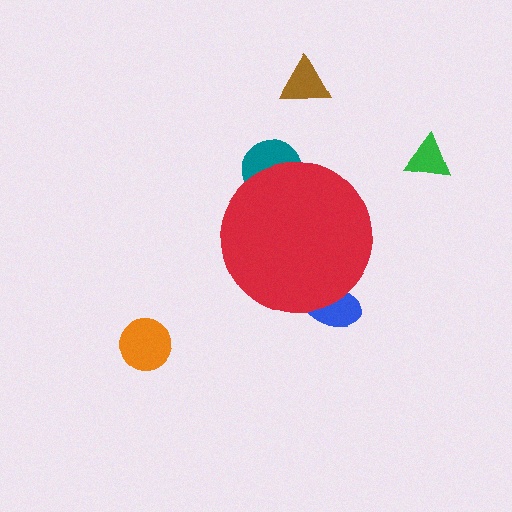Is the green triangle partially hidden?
No, the green triangle is fully visible.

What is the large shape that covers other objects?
A red circle.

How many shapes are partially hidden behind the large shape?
2 shapes are partially hidden.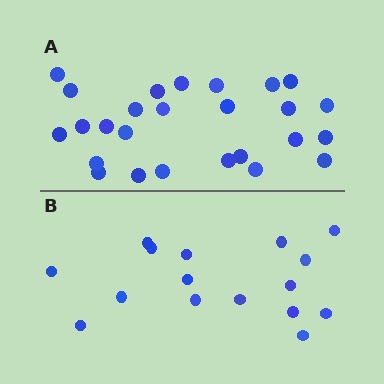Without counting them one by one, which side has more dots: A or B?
Region A (the top region) has more dots.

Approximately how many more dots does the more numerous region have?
Region A has roughly 10 or so more dots than region B.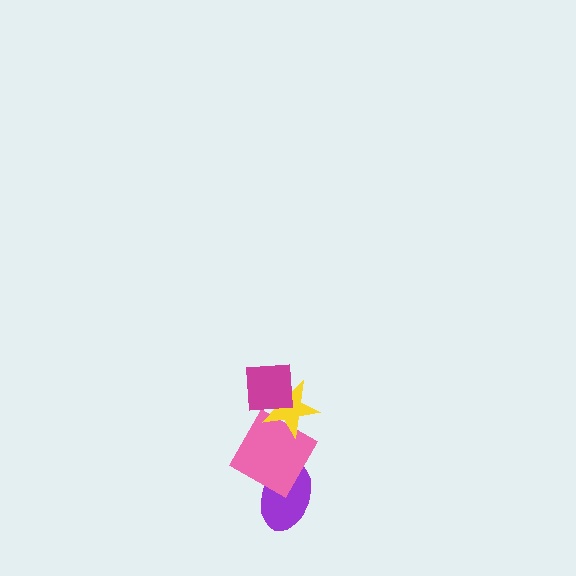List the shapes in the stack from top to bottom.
From top to bottom: the magenta square, the yellow star, the pink square, the purple ellipse.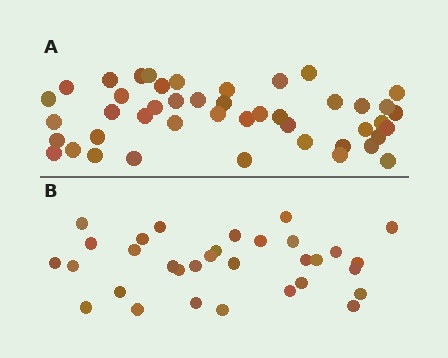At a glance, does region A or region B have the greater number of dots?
Region A (the top region) has more dots.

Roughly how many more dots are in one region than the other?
Region A has approximately 15 more dots than region B.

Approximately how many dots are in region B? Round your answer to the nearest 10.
About 30 dots. (The exact count is 32, which rounds to 30.)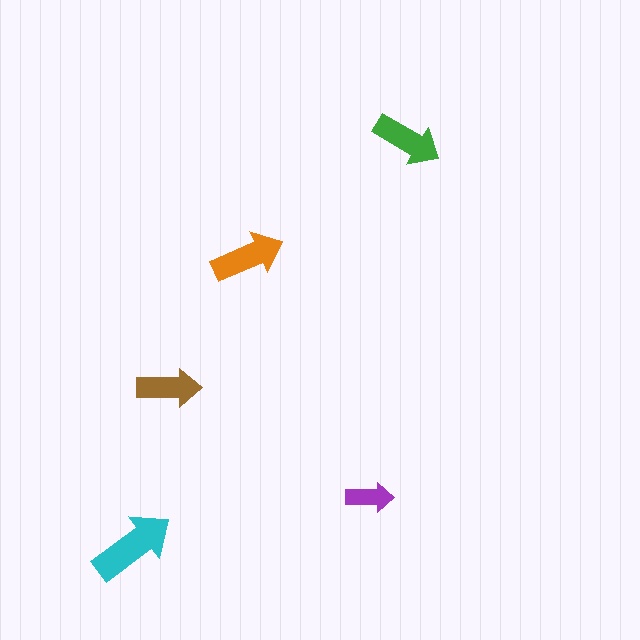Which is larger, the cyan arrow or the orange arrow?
The cyan one.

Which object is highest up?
The green arrow is topmost.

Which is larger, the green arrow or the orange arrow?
The orange one.